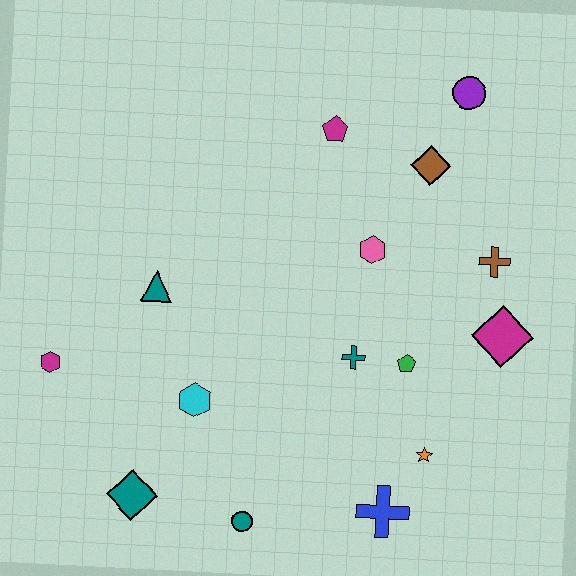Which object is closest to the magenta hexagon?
The teal triangle is closest to the magenta hexagon.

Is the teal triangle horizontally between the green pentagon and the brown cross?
No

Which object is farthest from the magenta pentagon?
The teal diamond is farthest from the magenta pentagon.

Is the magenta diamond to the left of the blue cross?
No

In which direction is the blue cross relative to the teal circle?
The blue cross is to the right of the teal circle.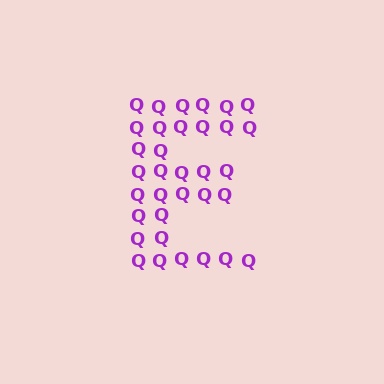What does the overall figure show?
The overall figure shows the letter E.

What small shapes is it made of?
It is made of small letter Q's.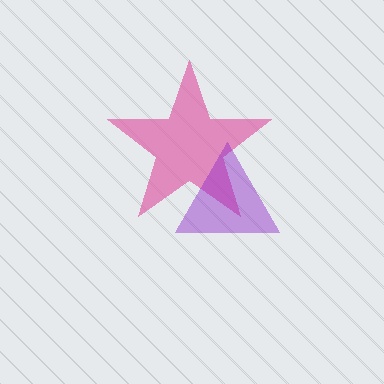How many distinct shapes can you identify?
There are 2 distinct shapes: a pink star, a purple triangle.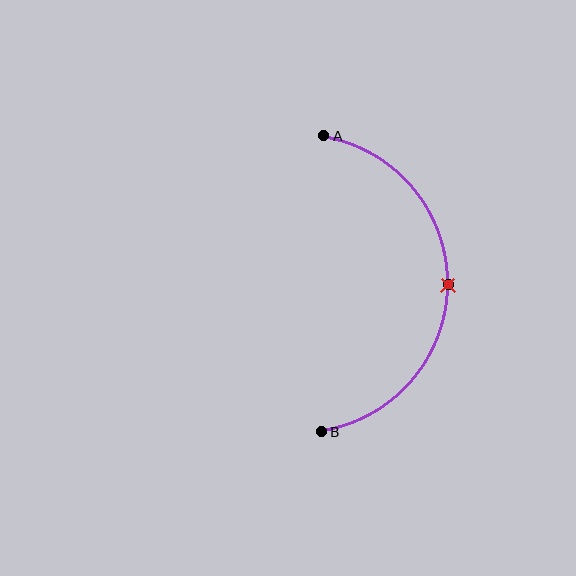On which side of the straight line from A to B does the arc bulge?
The arc bulges to the right of the straight line connecting A and B.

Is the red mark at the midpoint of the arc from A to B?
Yes. The red mark lies on the arc at equal arc-length from both A and B — it is the arc midpoint.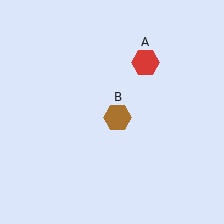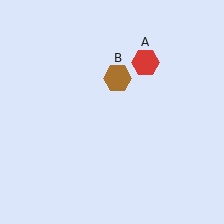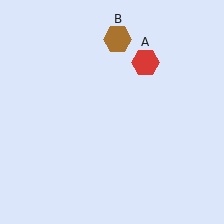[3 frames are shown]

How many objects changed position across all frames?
1 object changed position: brown hexagon (object B).